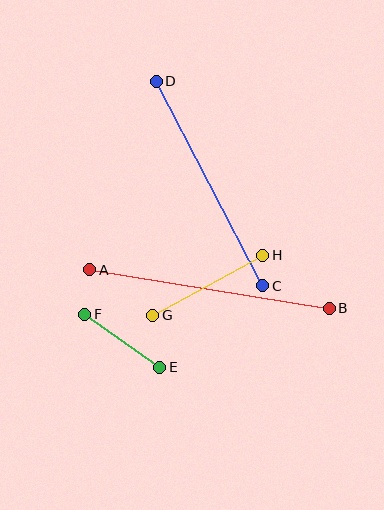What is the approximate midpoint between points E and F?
The midpoint is at approximately (122, 341) pixels.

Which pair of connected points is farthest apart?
Points A and B are farthest apart.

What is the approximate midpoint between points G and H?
The midpoint is at approximately (208, 285) pixels.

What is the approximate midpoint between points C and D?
The midpoint is at approximately (210, 183) pixels.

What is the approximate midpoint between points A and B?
The midpoint is at approximately (210, 289) pixels.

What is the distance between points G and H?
The distance is approximately 126 pixels.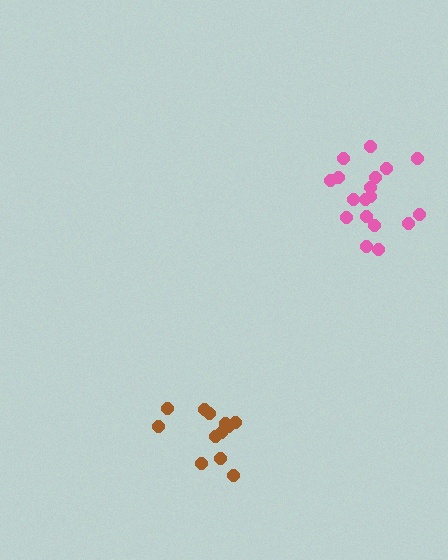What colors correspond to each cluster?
The clusters are colored: pink, brown.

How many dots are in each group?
Group 1: 18 dots, Group 2: 12 dots (30 total).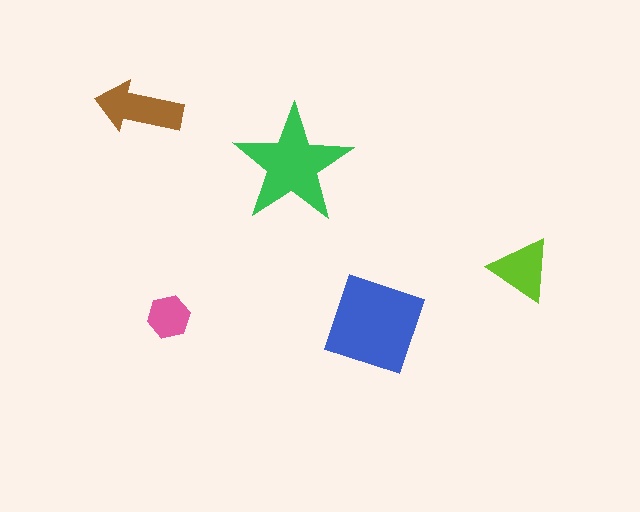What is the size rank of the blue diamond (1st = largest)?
1st.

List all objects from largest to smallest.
The blue diamond, the green star, the brown arrow, the lime triangle, the pink hexagon.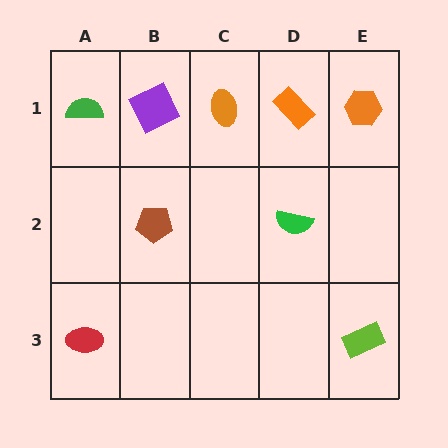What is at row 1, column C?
An orange ellipse.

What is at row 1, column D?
An orange rectangle.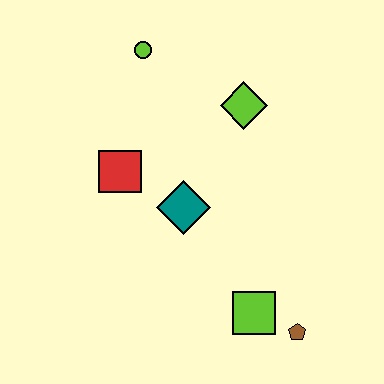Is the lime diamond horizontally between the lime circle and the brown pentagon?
Yes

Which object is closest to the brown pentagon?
The lime square is closest to the brown pentagon.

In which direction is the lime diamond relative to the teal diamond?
The lime diamond is above the teal diamond.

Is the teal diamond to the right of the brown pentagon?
No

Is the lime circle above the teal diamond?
Yes